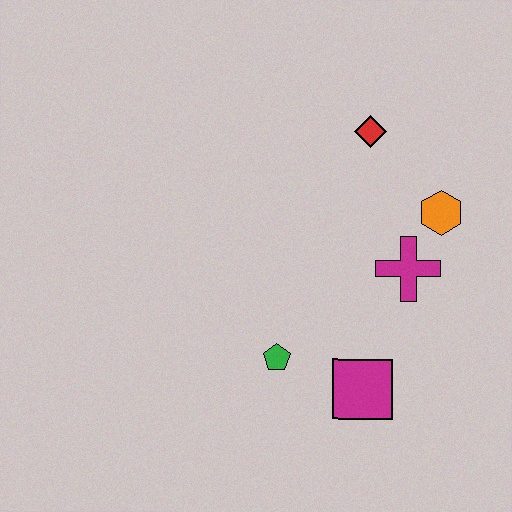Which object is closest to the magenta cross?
The orange hexagon is closest to the magenta cross.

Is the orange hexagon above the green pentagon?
Yes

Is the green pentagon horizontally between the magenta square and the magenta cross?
No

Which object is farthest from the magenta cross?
The green pentagon is farthest from the magenta cross.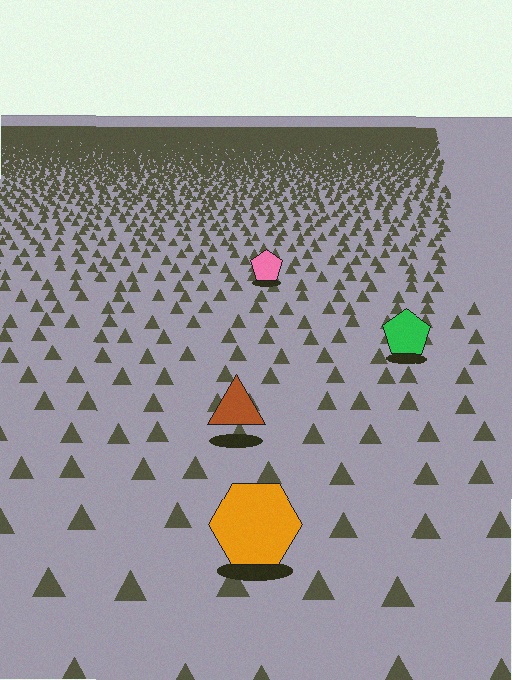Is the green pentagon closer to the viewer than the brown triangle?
No. The brown triangle is closer — you can tell from the texture gradient: the ground texture is coarser near it.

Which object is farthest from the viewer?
The pink pentagon is farthest from the viewer. It appears smaller and the ground texture around it is denser.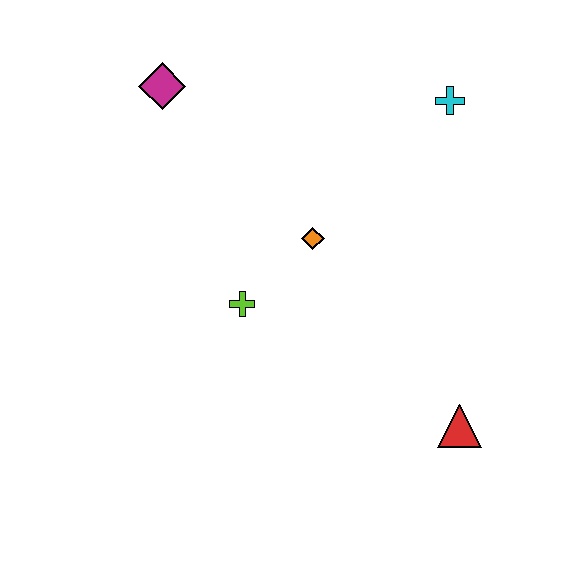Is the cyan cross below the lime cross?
No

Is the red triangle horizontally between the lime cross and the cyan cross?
No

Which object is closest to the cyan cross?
The orange diamond is closest to the cyan cross.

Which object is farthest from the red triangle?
The magenta diamond is farthest from the red triangle.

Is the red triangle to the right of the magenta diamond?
Yes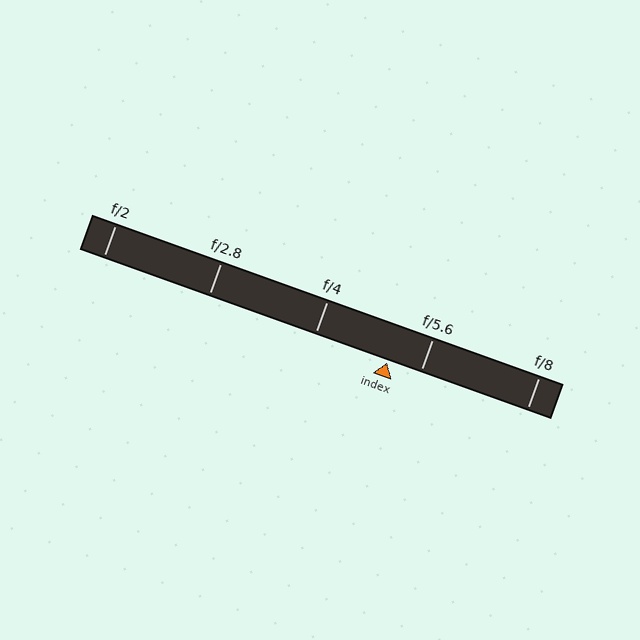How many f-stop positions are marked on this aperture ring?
There are 5 f-stop positions marked.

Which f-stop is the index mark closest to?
The index mark is closest to f/5.6.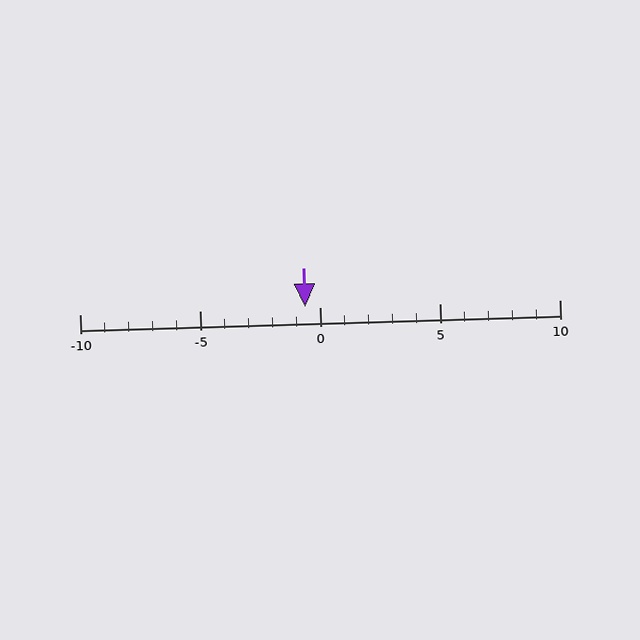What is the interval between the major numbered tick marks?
The major tick marks are spaced 5 units apart.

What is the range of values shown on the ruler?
The ruler shows values from -10 to 10.